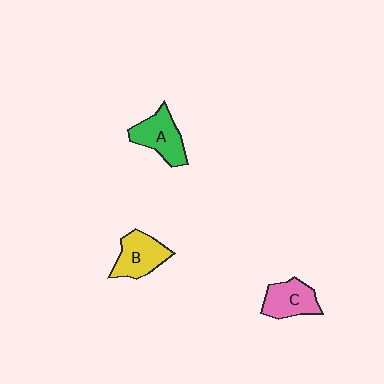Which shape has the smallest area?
Shape C (pink).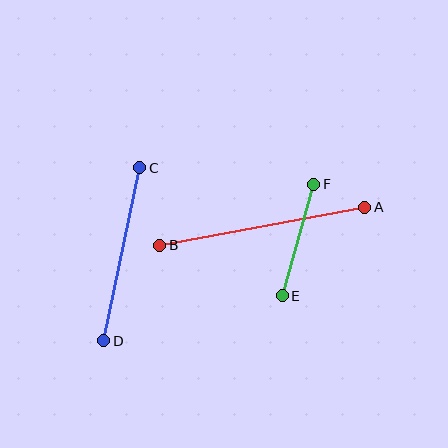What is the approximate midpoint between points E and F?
The midpoint is at approximately (298, 240) pixels.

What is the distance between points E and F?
The distance is approximately 116 pixels.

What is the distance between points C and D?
The distance is approximately 177 pixels.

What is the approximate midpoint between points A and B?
The midpoint is at approximately (262, 226) pixels.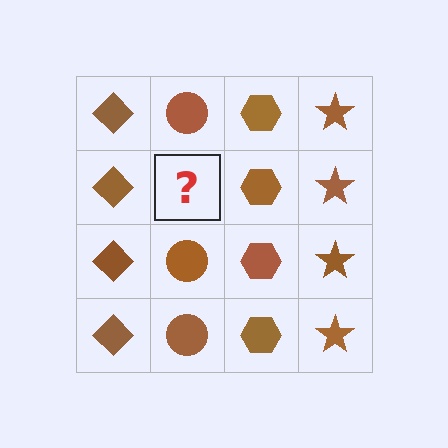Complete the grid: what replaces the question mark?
The question mark should be replaced with a brown circle.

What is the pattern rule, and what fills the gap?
The rule is that each column has a consistent shape. The gap should be filled with a brown circle.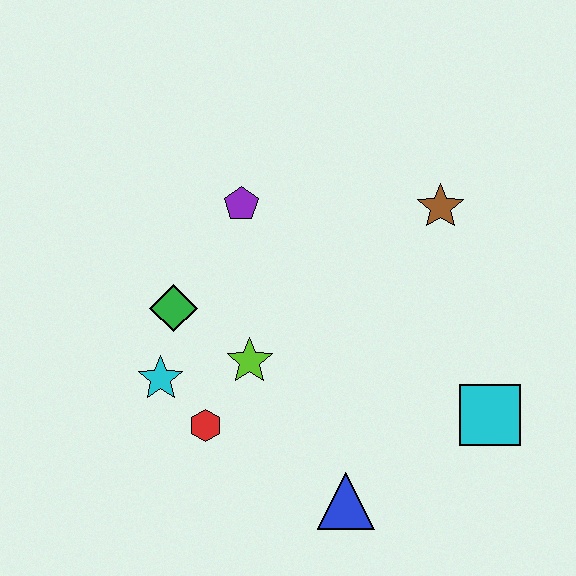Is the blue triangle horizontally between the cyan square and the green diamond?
Yes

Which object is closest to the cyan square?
The blue triangle is closest to the cyan square.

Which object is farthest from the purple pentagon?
The cyan square is farthest from the purple pentagon.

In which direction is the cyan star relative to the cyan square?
The cyan star is to the left of the cyan square.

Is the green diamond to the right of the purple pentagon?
No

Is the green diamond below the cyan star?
No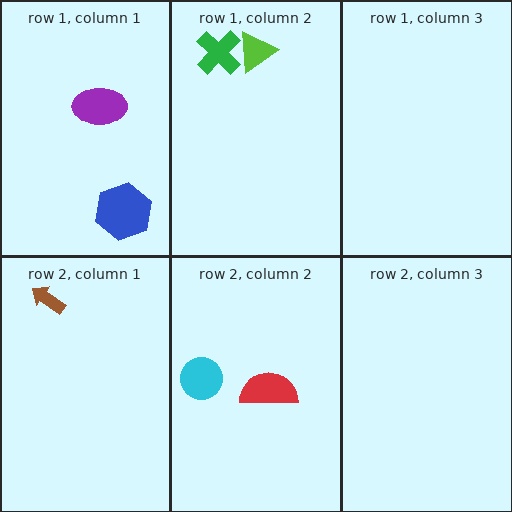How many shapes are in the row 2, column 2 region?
2.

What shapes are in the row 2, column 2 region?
The red semicircle, the cyan circle.